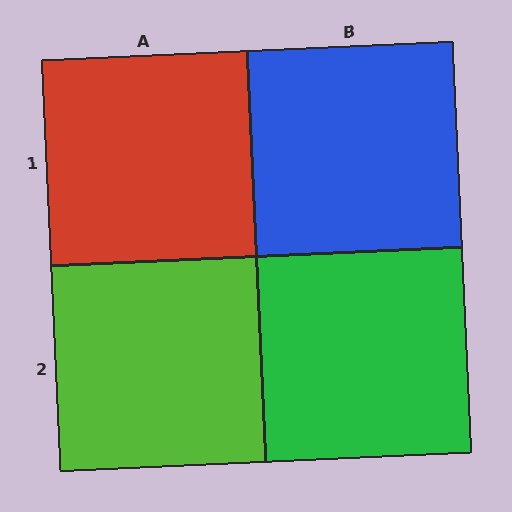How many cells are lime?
1 cell is lime.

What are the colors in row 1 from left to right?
Red, blue.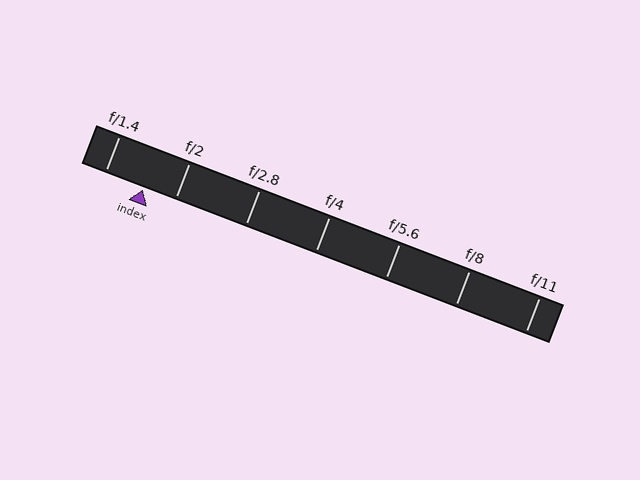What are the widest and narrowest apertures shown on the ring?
The widest aperture shown is f/1.4 and the narrowest is f/11.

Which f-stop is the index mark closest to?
The index mark is closest to f/2.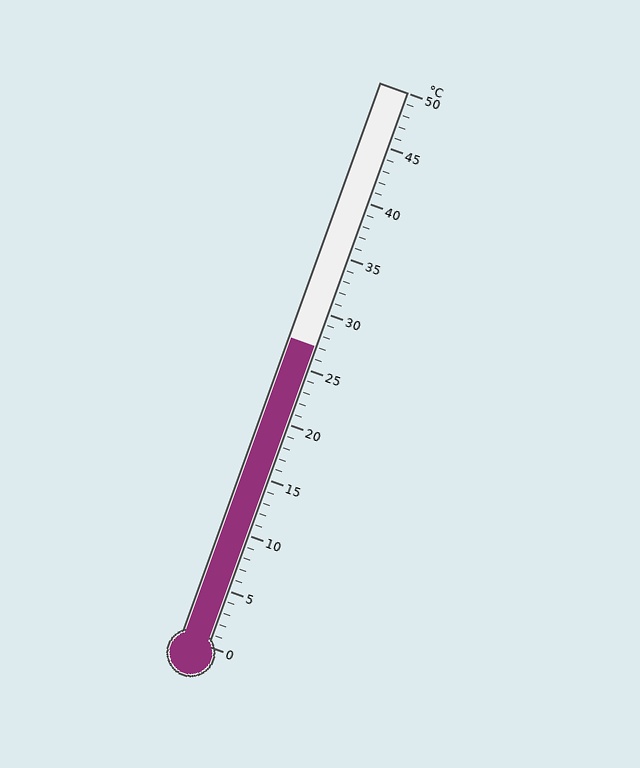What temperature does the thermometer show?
The thermometer shows approximately 27°C.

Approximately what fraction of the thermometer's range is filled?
The thermometer is filled to approximately 55% of its range.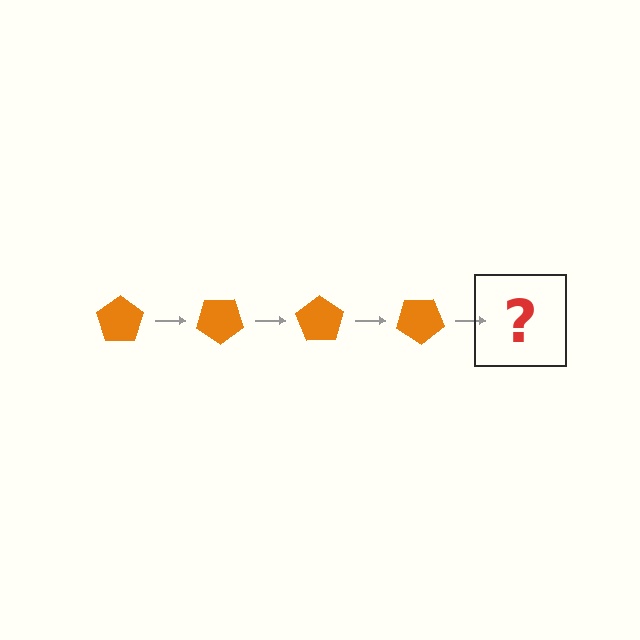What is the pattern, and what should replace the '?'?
The pattern is that the pentagon rotates 35 degrees each step. The '?' should be an orange pentagon rotated 140 degrees.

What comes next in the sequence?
The next element should be an orange pentagon rotated 140 degrees.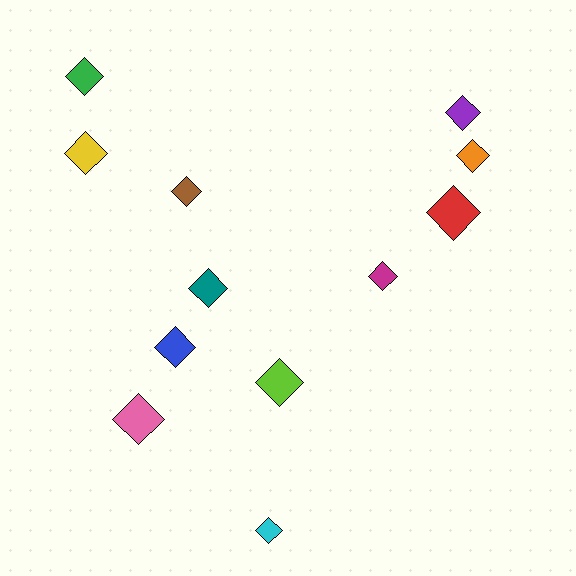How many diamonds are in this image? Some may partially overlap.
There are 12 diamonds.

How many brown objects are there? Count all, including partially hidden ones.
There is 1 brown object.